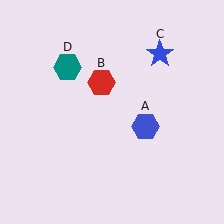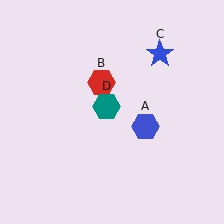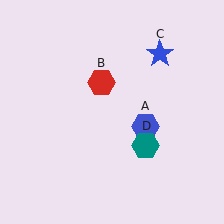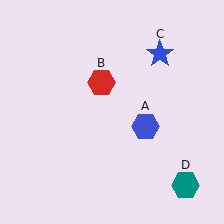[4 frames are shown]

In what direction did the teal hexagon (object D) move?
The teal hexagon (object D) moved down and to the right.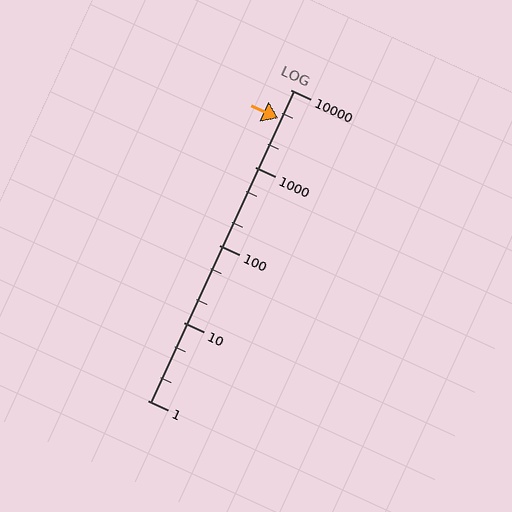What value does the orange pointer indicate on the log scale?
The pointer indicates approximately 4300.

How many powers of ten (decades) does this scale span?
The scale spans 4 decades, from 1 to 10000.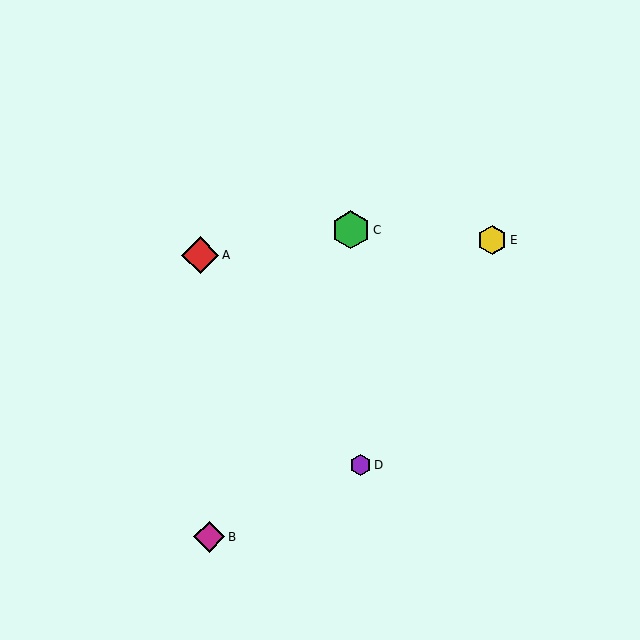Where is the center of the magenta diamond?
The center of the magenta diamond is at (209, 537).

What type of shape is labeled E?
Shape E is a yellow hexagon.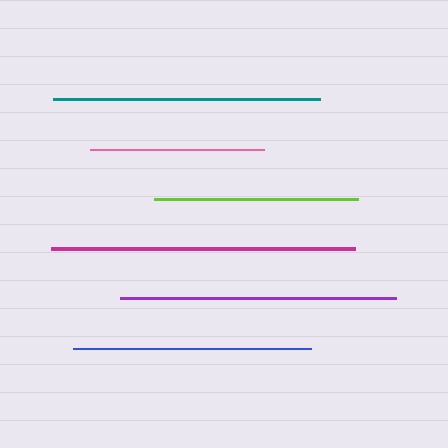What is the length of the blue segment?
The blue segment is approximately 238 pixels long.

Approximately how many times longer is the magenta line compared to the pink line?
The magenta line is approximately 1.7 times the length of the pink line.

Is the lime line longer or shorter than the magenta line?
The magenta line is longer than the lime line.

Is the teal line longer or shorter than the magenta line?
The magenta line is longer than the teal line.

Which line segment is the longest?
The magenta line is the longest at approximately 304 pixels.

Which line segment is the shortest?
The pink line is the shortest at approximately 174 pixels.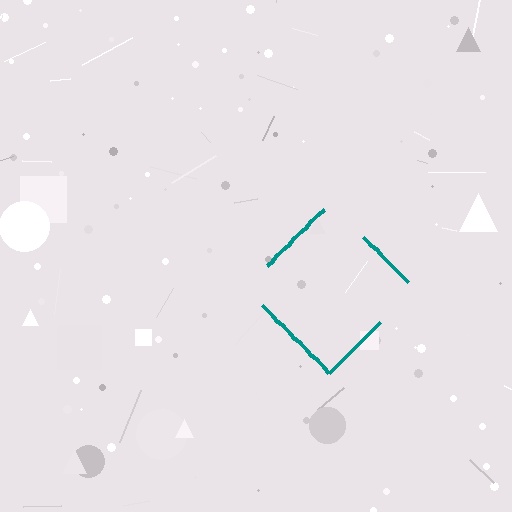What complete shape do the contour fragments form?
The contour fragments form a diamond.